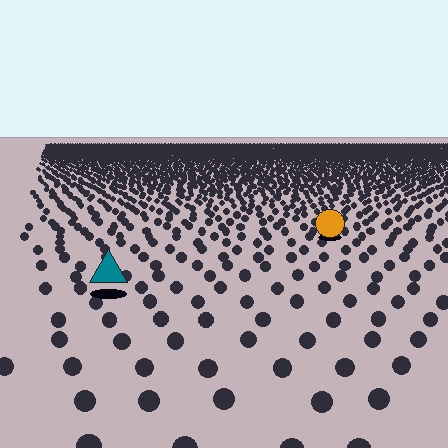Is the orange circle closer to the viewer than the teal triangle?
No. The teal triangle is closer — you can tell from the texture gradient: the ground texture is coarser near it.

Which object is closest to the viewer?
The teal triangle is closest. The texture marks near it are larger and more spread out.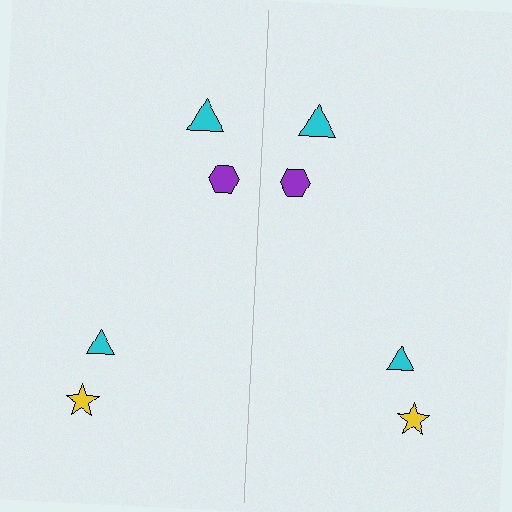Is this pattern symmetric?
Yes, this pattern has bilateral (reflection) symmetry.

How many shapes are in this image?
There are 8 shapes in this image.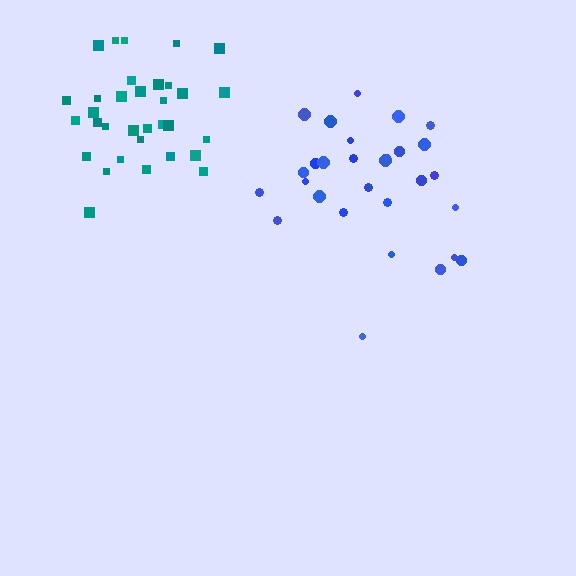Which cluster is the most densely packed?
Teal.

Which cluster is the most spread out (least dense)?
Blue.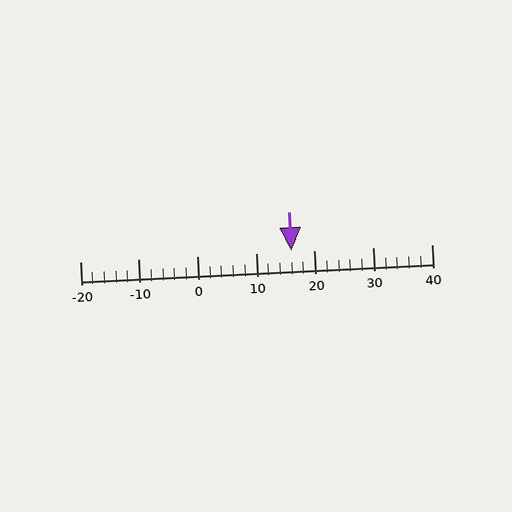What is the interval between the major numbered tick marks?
The major tick marks are spaced 10 units apart.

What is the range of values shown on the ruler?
The ruler shows values from -20 to 40.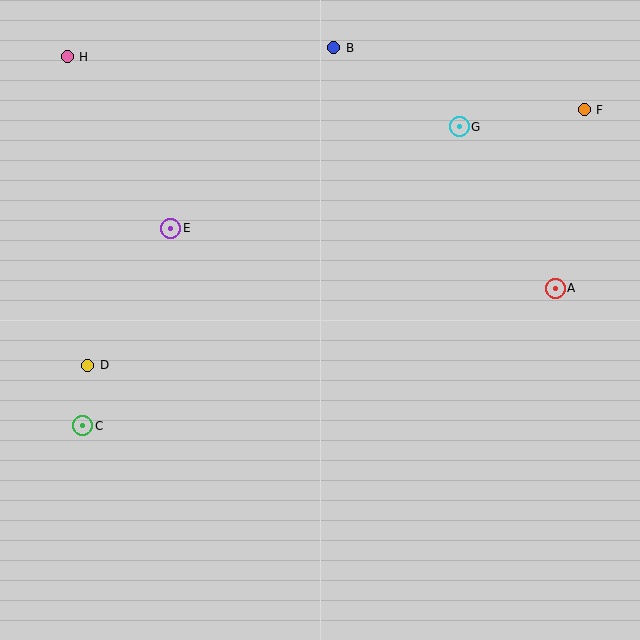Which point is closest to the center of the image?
Point E at (171, 228) is closest to the center.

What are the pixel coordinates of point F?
Point F is at (584, 110).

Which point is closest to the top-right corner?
Point F is closest to the top-right corner.